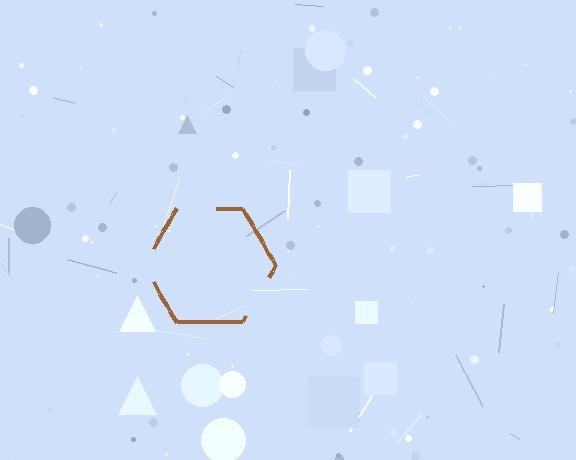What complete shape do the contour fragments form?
The contour fragments form a hexagon.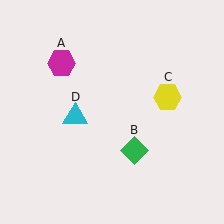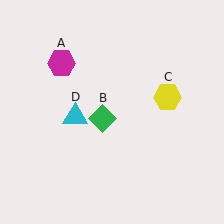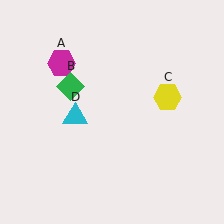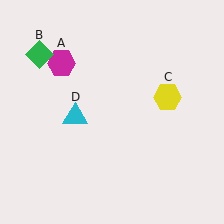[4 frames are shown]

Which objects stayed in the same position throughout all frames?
Magenta hexagon (object A) and yellow hexagon (object C) and cyan triangle (object D) remained stationary.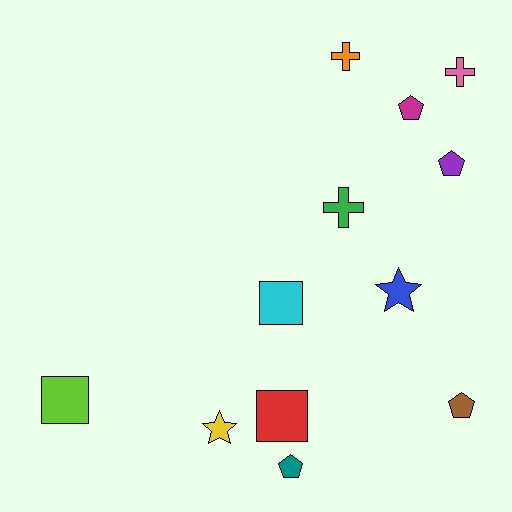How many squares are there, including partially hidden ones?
There are 3 squares.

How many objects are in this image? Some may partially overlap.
There are 12 objects.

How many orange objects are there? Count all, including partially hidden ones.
There is 1 orange object.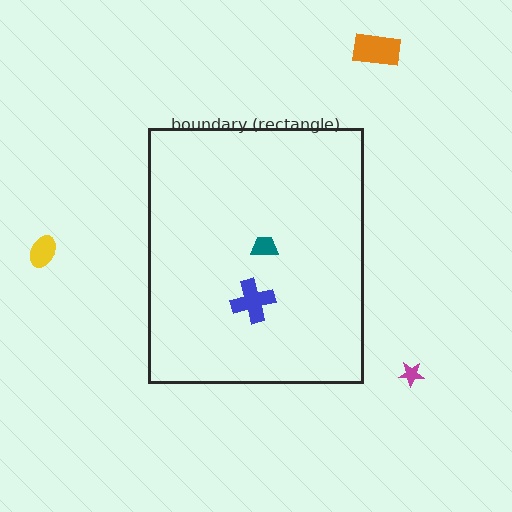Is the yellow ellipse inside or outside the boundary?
Outside.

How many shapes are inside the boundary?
2 inside, 3 outside.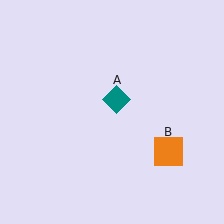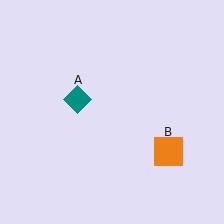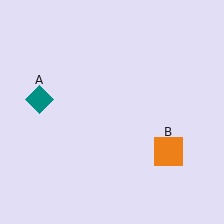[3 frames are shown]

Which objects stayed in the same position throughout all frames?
Orange square (object B) remained stationary.